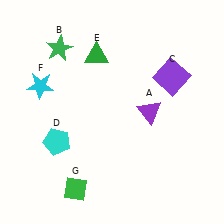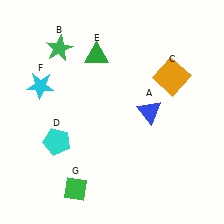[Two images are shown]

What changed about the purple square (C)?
In Image 1, C is purple. In Image 2, it changed to orange.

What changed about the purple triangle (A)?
In Image 1, A is purple. In Image 2, it changed to blue.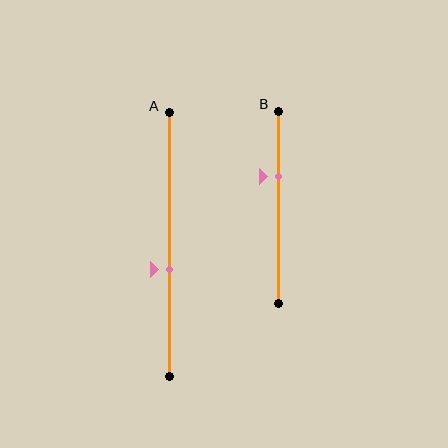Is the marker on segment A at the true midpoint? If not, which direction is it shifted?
No, the marker on segment A is shifted downward by about 9% of the segment length.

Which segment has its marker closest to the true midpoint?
Segment A has its marker closest to the true midpoint.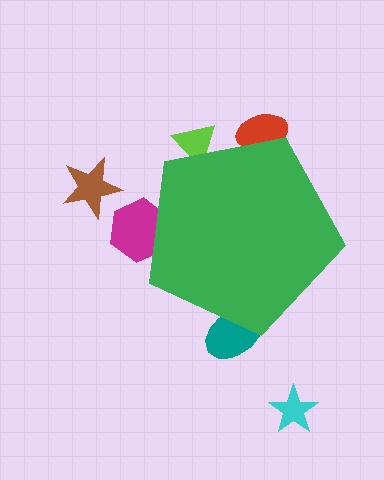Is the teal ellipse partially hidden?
Yes, the teal ellipse is partially hidden behind the green pentagon.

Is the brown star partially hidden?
No, the brown star is fully visible.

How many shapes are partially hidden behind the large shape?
4 shapes are partially hidden.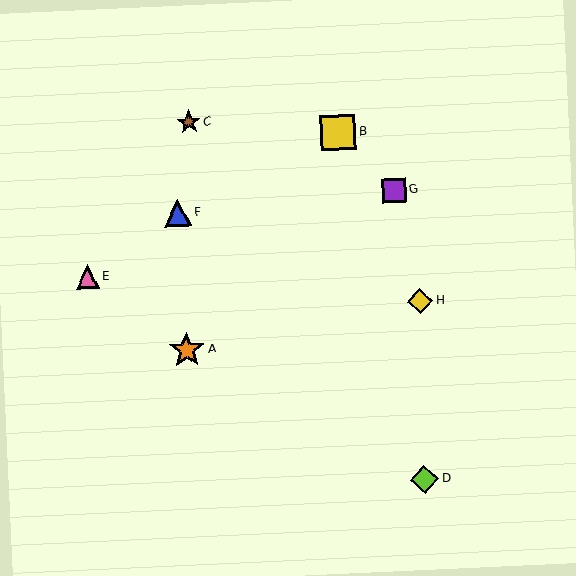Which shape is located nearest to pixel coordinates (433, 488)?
The lime diamond (labeled D) at (424, 479) is nearest to that location.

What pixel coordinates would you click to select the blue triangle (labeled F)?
Click at (178, 213) to select the blue triangle F.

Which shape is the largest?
The orange star (labeled A) is the largest.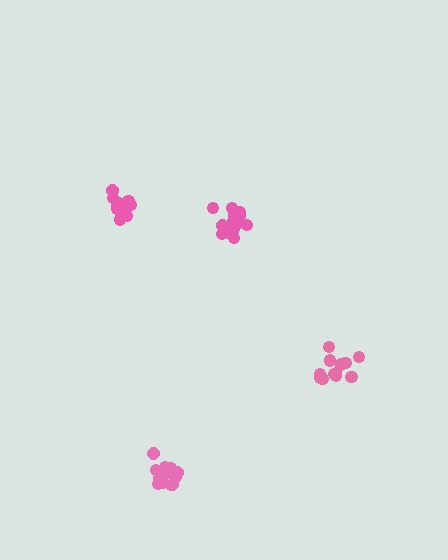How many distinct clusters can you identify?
There are 4 distinct clusters.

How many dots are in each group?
Group 1: 13 dots, Group 2: 17 dots, Group 3: 14 dots, Group 4: 12 dots (56 total).